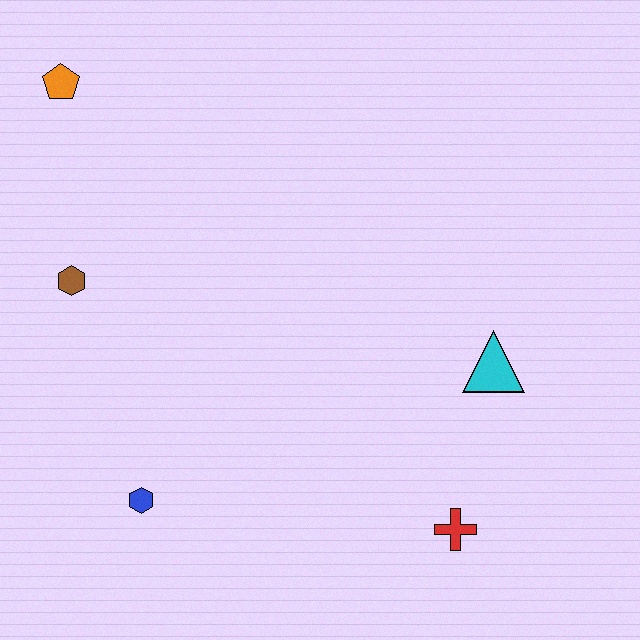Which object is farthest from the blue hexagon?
The orange pentagon is farthest from the blue hexagon.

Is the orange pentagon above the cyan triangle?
Yes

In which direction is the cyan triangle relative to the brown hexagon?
The cyan triangle is to the right of the brown hexagon.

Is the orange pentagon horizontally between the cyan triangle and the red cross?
No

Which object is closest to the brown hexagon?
The orange pentagon is closest to the brown hexagon.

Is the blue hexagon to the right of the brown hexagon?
Yes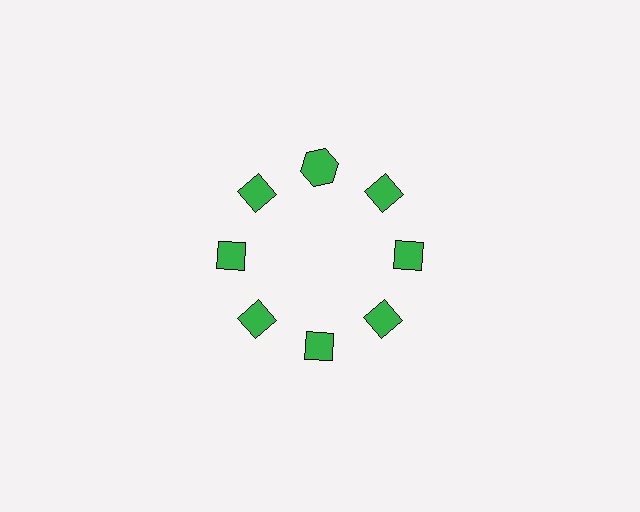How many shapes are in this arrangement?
There are 8 shapes arranged in a ring pattern.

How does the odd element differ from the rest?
It has a different shape: hexagon instead of diamond.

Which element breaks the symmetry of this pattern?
The green hexagon at roughly the 12 o'clock position breaks the symmetry. All other shapes are green diamonds.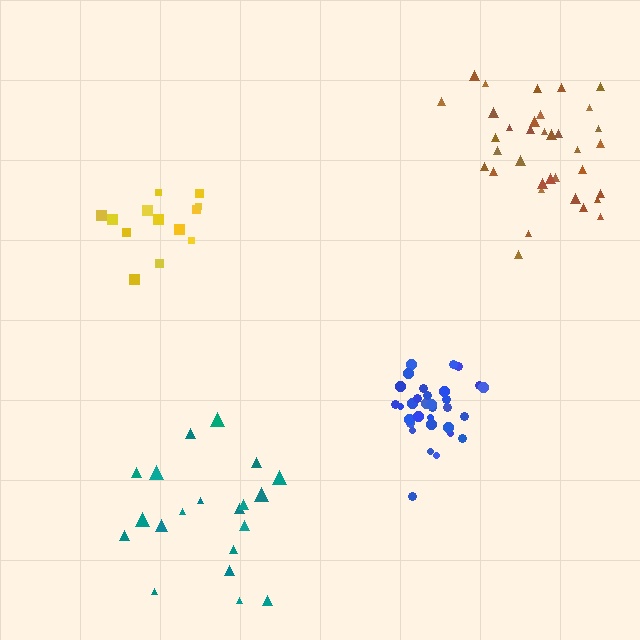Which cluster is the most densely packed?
Blue.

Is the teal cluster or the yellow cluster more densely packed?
Yellow.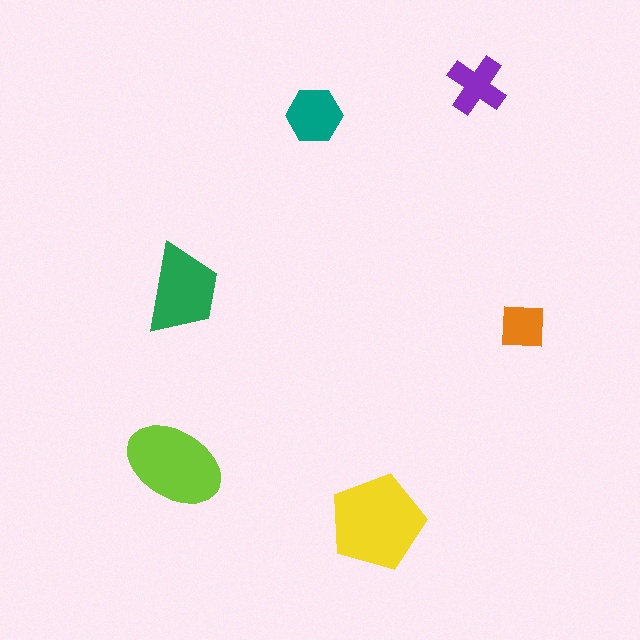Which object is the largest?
The yellow pentagon.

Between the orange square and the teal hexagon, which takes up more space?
The teal hexagon.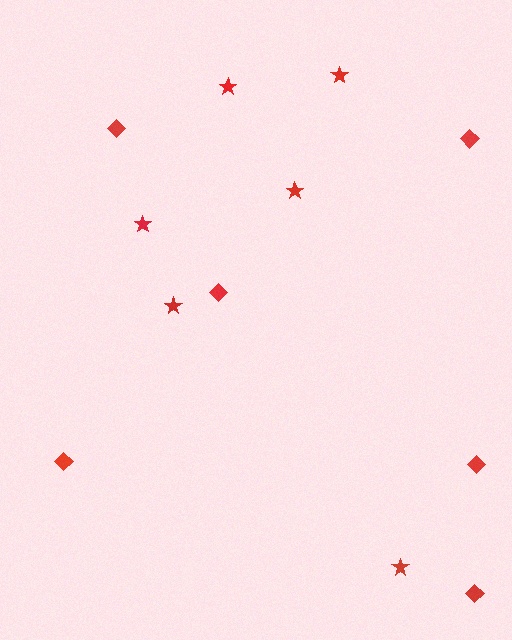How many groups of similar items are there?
There are 2 groups: one group of stars (6) and one group of diamonds (6).